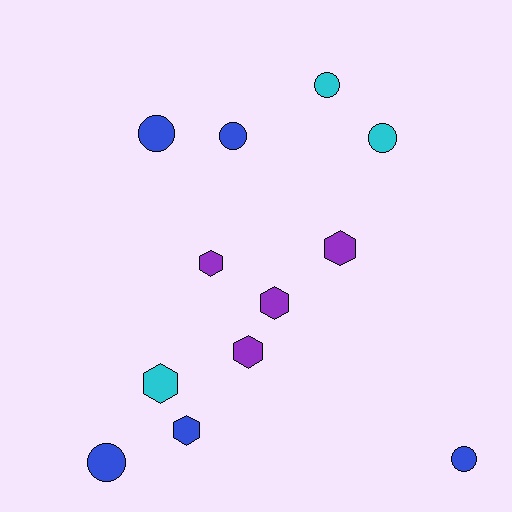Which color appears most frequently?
Blue, with 5 objects.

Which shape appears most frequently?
Hexagon, with 6 objects.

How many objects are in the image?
There are 12 objects.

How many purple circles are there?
There are no purple circles.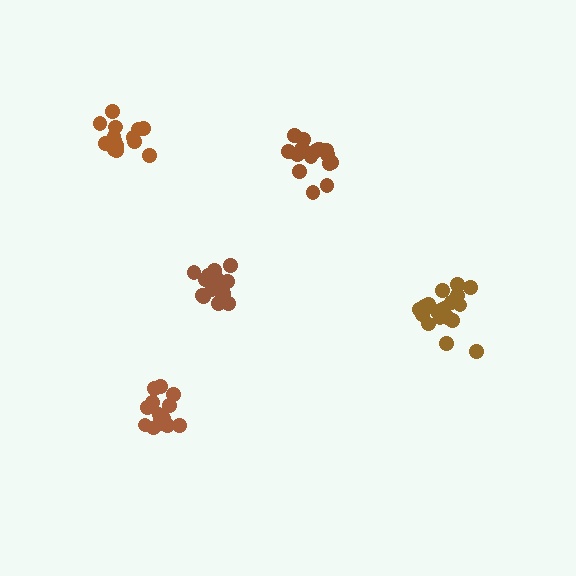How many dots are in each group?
Group 1: 15 dots, Group 2: 20 dots, Group 3: 17 dots, Group 4: 14 dots, Group 5: 17 dots (83 total).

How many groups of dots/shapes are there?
There are 5 groups.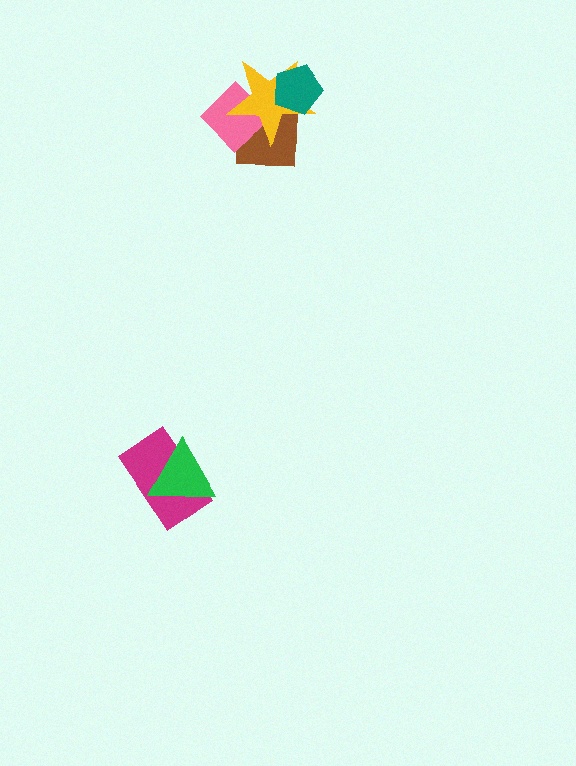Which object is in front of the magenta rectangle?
The green triangle is in front of the magenta rectangle.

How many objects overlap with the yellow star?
3 objects overlap with the yellow star.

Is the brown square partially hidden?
Yes, it is partially covered by another shape.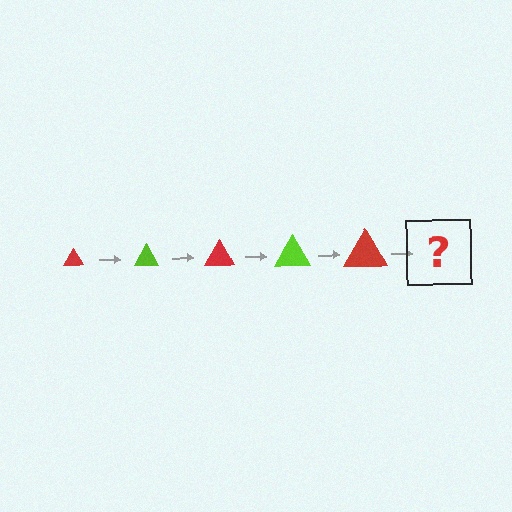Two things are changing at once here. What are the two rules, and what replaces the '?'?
The two rules are that the triangle grows larger each step and the color cycles through red and lime. The '?' should be a lime triangle, larger than the previous one.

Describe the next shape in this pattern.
It should be a lime triangle, larger than the previous one.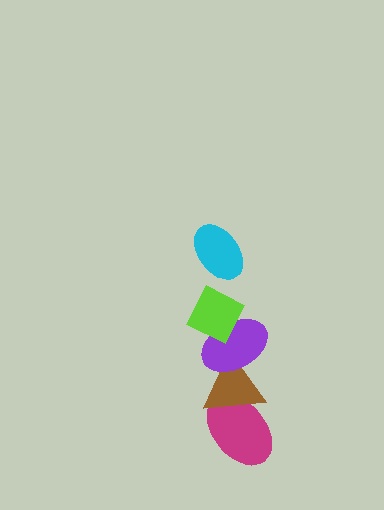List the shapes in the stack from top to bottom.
From top to bottom: the cyan ellipse, the lime diamond, the purple ellipse, the brown triangle, the magenta ellipse.